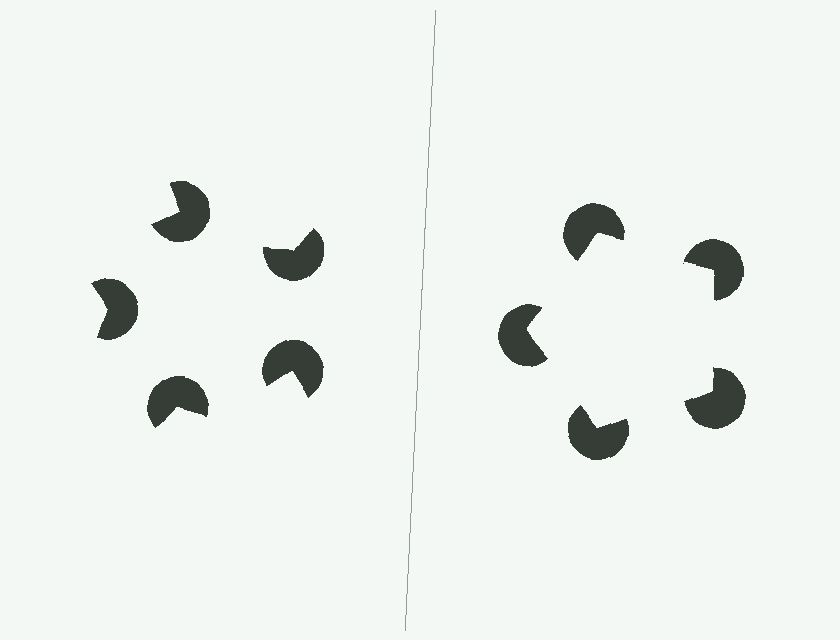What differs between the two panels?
The pac-man discs are positioned identically on both sides; only the wedge orientations differ. On the right they align to a pentagon; on the left they are misaligned.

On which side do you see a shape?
An illusory pentagon appears on the right side. On the left side the wedge cuts are rotated, so no coherent shape forms.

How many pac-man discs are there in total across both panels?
10 — 5 on each side.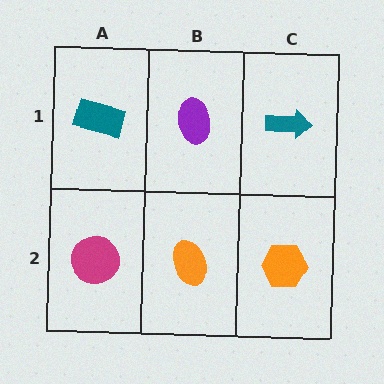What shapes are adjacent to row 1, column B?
An orange ellipse (row 2, column B), a teal rectangle (row 1, column A), a teal arrow (row 1, column C).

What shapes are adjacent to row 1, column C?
An orange hexagon (row 2, column C), a purple ellipse (row 1, column B).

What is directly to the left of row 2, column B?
A magenta circle.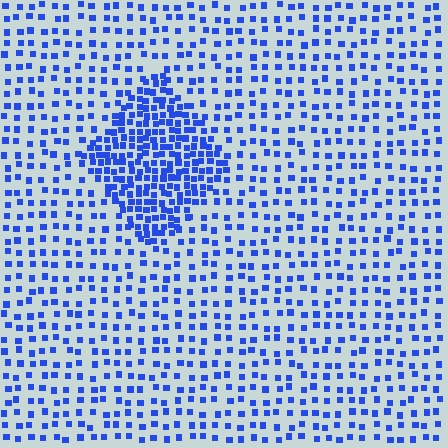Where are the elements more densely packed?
The elements are more densely packed inside the diamond boundary.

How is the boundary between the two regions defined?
The boundary is defined by a change in element density (approximately 2.4x ratio). All elements are the same color, size, and shape.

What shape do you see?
I see a diamond.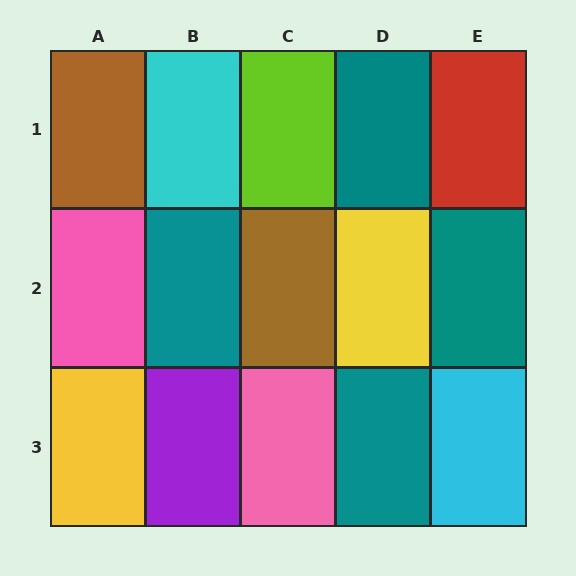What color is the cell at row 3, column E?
Cyan.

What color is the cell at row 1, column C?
Lime.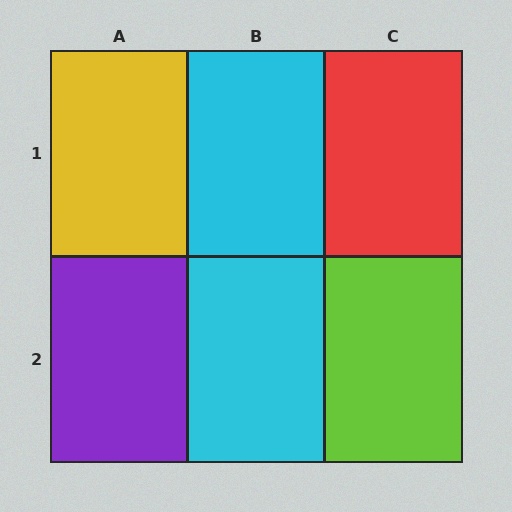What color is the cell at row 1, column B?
Cyan.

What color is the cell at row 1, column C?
Red.